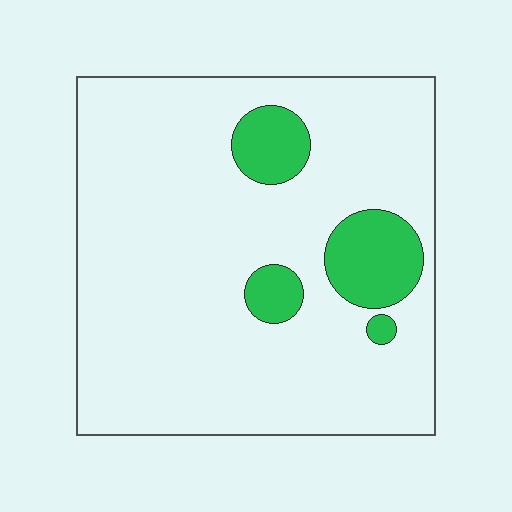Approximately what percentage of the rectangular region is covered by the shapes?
Approximately 15%.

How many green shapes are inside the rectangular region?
4.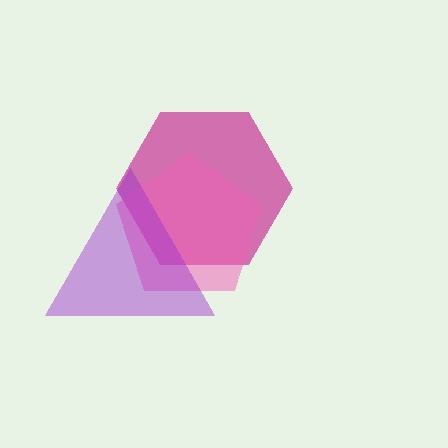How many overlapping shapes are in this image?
There are 3 overlapping shapes in the image.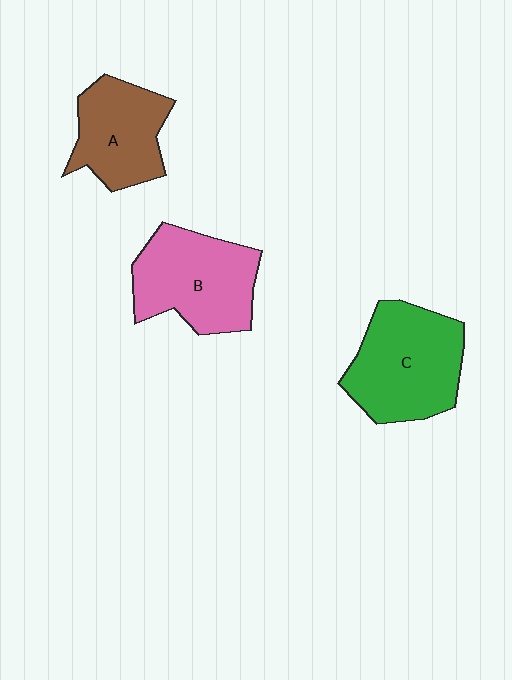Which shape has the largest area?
Shape C (green).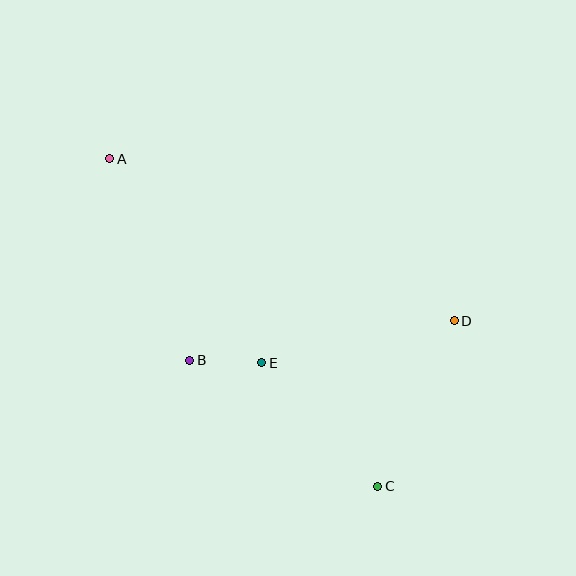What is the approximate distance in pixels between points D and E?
The distance between D and E is approximately 197 pixels.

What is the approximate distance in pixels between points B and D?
The distance between B and D is approximately 267 pixels.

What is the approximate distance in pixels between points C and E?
The distance between C and E is approximately 169 pixels.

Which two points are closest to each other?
Points B and E are closest to each other.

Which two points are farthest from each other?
Points A and C are farthest from each other.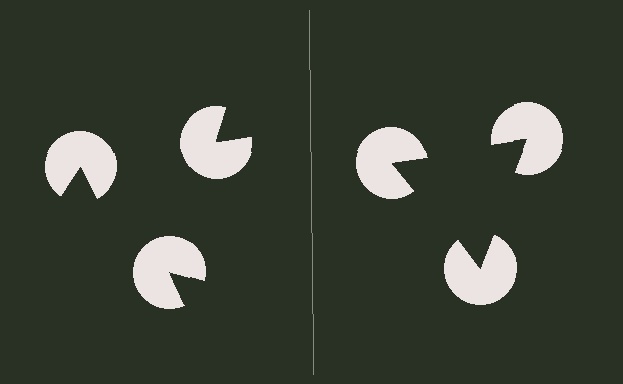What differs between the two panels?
The pac-man discs are positioned identically on both sides; only the wedge orientations differ. On the right they align to a triangle; on the left they are misaligned.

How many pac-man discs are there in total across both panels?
6 — 3 on each side.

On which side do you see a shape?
An illusory triangle appears on the right side. On the left side the wedge cuts are rotated, so no coherent shape forms.